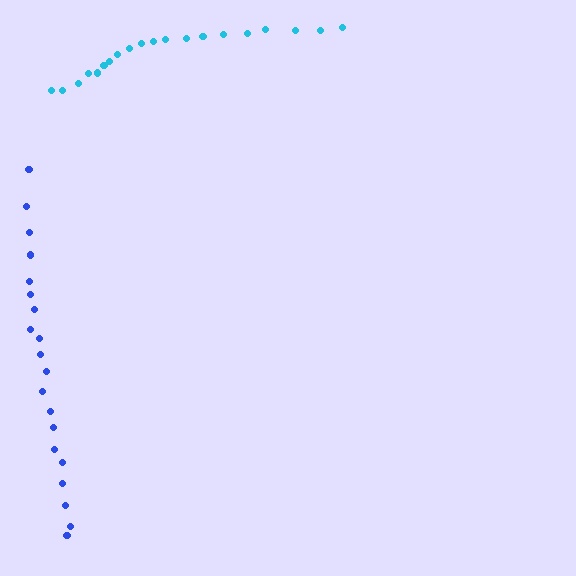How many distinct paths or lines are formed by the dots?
There are 2 distinct paths.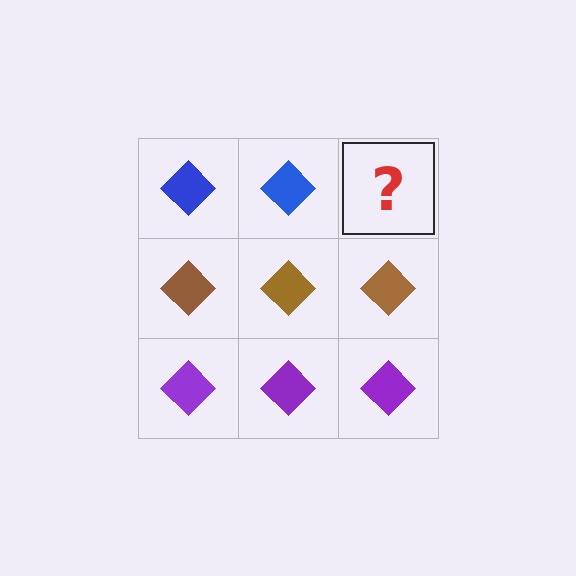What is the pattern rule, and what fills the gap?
The rule is that each row has a consistent color. The gap should be filled with a blue diamond.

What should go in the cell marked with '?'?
The missing cell should contain a blue diamond.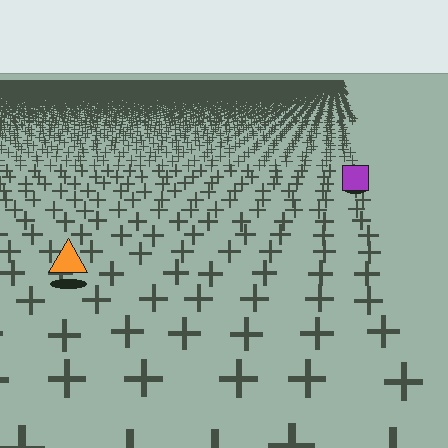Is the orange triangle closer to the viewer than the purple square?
Yes. The orange triangle is closer — you can tell from the texture gradient: the ground texture is coarser near it.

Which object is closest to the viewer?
The orange triangle is closest. The texture marks near it are larger and more spread out.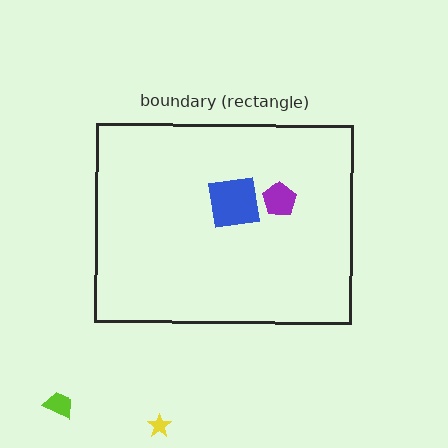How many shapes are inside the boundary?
2 inside, 2 outside.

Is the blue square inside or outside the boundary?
Inside.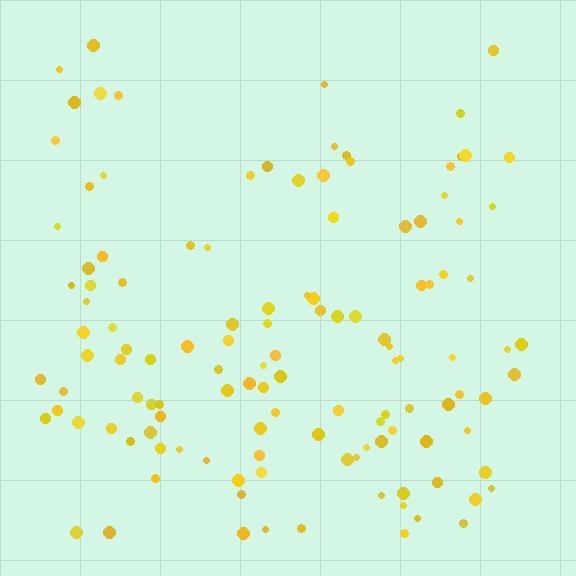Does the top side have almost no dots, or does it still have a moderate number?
Still a moderate number, just noticeably fewer than the bottom.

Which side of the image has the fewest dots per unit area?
The top.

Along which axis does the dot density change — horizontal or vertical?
Vertical.